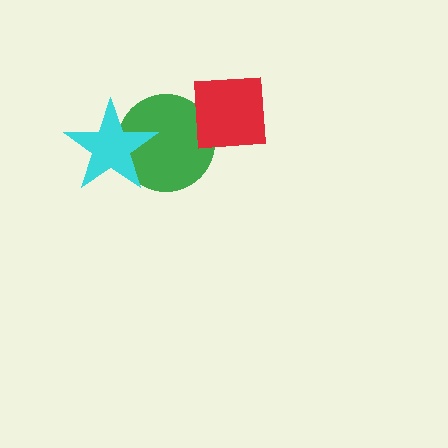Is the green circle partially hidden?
Yes, it is partially covered by another shape.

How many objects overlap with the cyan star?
1 object overlaps with the cyan star.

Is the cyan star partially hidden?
No, no other shape covers it.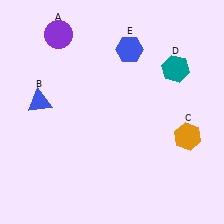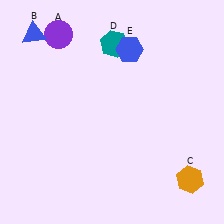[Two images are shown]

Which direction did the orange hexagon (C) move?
The orange hexagon (C) moved down.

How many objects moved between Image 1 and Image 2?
3 objects moved between the two images.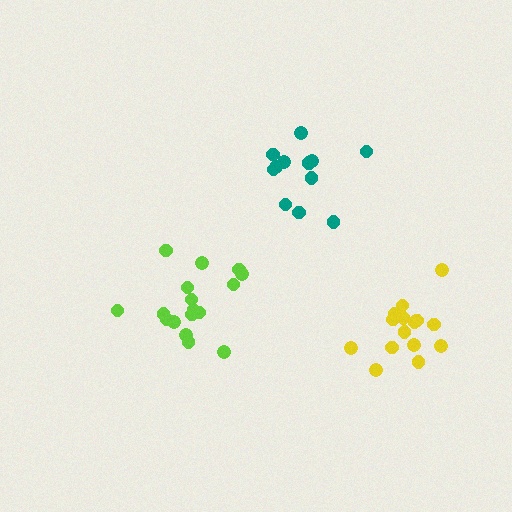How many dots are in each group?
Group 1: 17 dots, Group 2: 13 dots, Group 3: 15 dots (45 total).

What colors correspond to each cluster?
The clusters are colored: lime, teal, yellow.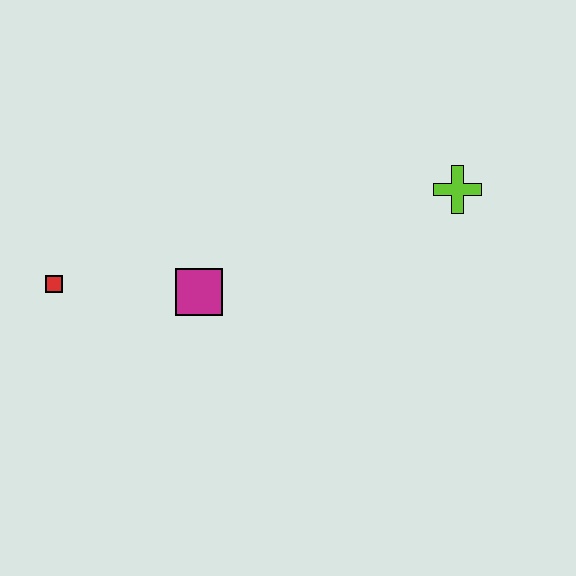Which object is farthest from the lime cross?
The red square is farthest from the lime cross.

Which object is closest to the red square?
The magenta square is closest to the red square.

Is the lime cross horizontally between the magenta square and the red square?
No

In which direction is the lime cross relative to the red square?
The lime cross is to the right of the red square.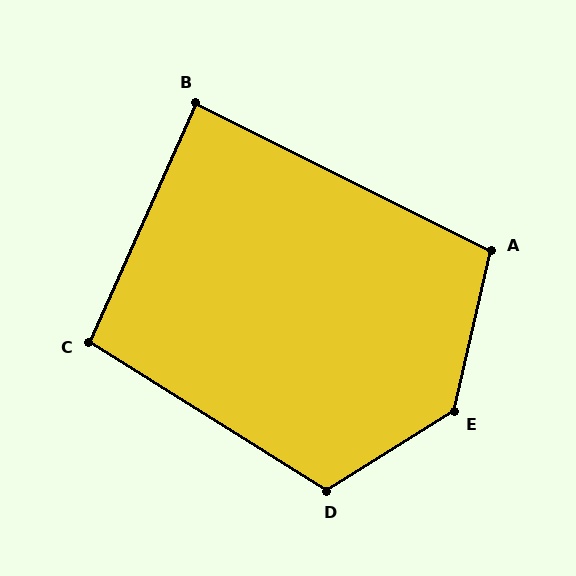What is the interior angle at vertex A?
Approximately 103 degrees (obtuse).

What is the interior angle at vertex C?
Approximately 98 degrees (obtuse).